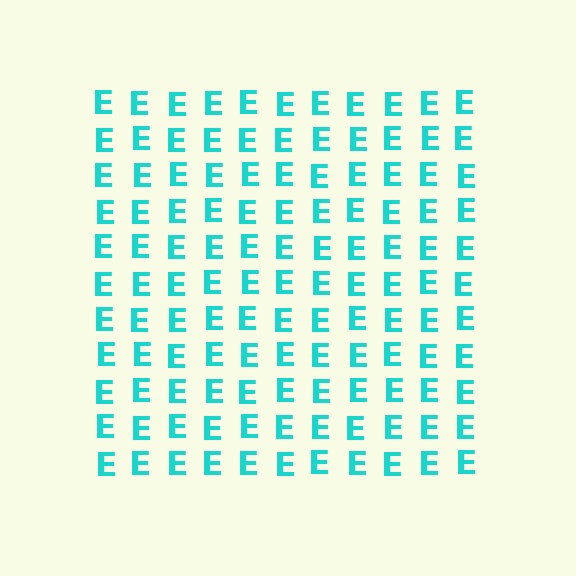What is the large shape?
The large shape is a square.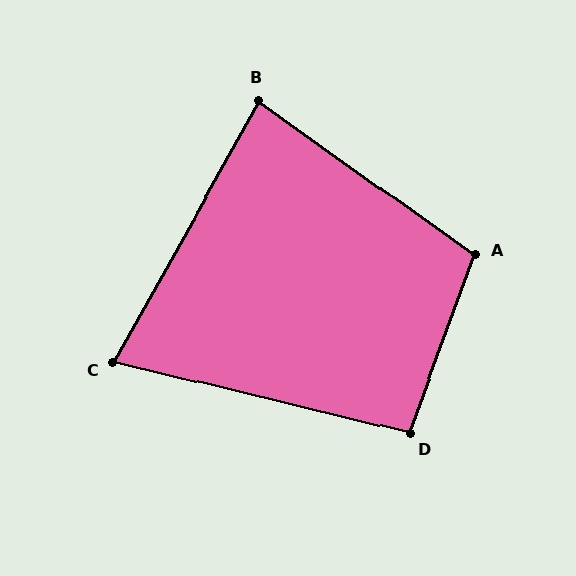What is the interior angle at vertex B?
Approximately 84 degrees (acute).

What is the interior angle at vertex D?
Approximately 96 degrees (obtuse).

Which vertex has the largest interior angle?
A, at approximately 106 degrees.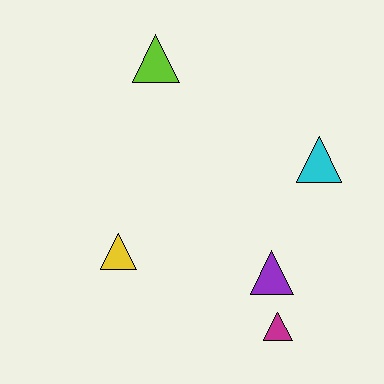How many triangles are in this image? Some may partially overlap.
There are 5 triangles.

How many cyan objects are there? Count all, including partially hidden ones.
There is 1 cyan object.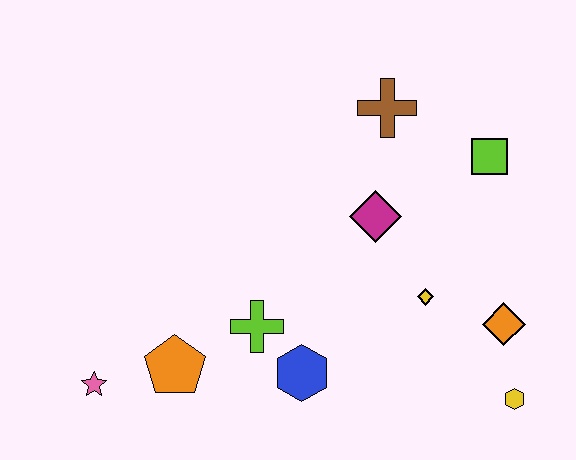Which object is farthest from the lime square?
The pink star is farthest from the lime square.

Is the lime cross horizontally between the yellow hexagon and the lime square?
No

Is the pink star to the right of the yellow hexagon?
No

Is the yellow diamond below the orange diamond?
No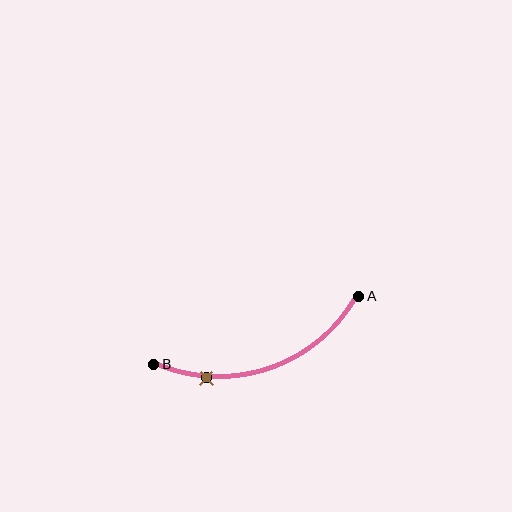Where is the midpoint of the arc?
The arc midpoint is the point on the curve farthest from the straight line joining A and B. It sits below that line.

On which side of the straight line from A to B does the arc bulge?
The arc bulges below the straight line connecting A and B.